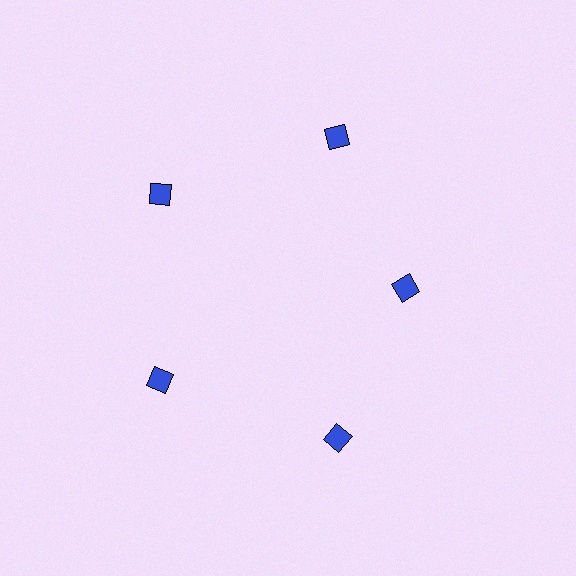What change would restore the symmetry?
The symmetry would be restored by moving it outward, back onto the ring so that all 5 diamonds sit at equal angles and equal distance from the center.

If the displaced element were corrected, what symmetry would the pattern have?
It would have 5-fold rotational symmetry — the pattern would map onto itself every 72 degrees.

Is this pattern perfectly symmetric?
No. The 5 blue diamonds are arranged in a ring, but one element near the 3 o'clock position is pulled inward toward the center, breaking the 5-fold rotational symmetry.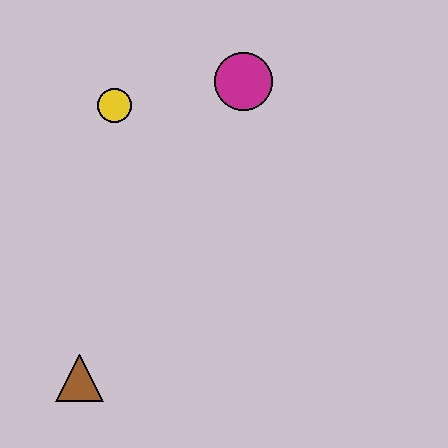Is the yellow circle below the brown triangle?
No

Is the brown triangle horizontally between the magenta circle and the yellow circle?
No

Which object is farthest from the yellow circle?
The brown triangle is farthest from the yellow circle.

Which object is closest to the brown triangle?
The yellow circle is closest to the brown triangle.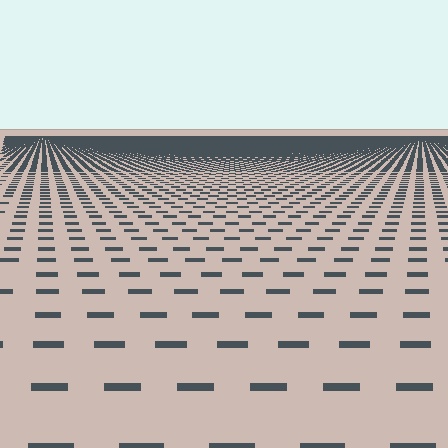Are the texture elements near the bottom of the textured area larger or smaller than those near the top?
Larger. Near the bottom, elements are closer to the viewer and appear at a bigger on-screen size.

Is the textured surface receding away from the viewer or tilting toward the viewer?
The surface is receding away from the viewer. Texture elements get smaller and denser toward the top.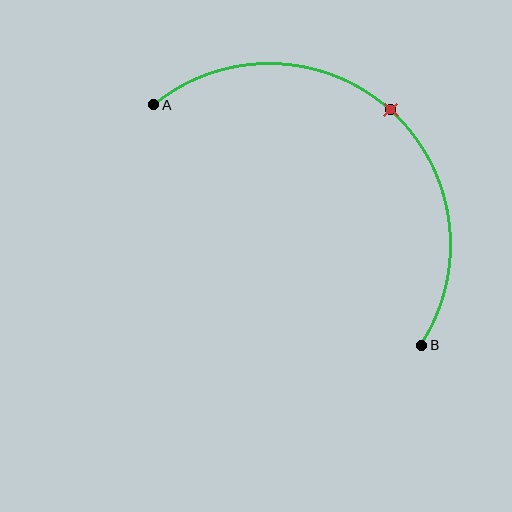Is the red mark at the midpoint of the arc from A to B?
Yes. The red mark lies on the arc at equal arc-length from both A and B — it is the arc midpoint.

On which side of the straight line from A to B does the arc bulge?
The arc bulges above and to the right of the straight line connecting A and B.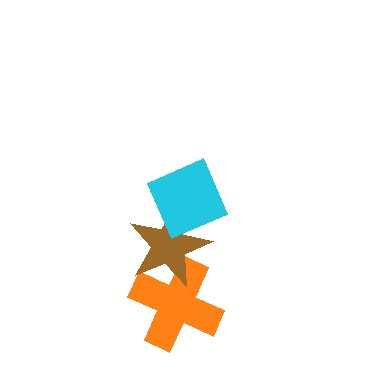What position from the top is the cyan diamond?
The cyan diamond is 1st from the top.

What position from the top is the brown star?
The brown star is 2nd from the top.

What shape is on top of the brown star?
The cyan diamond is on top of the brown star.